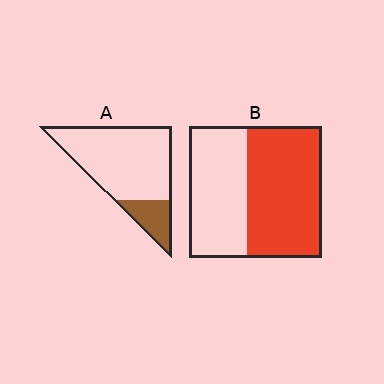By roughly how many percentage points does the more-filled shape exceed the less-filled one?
By roughly 35 percentage points (B over A).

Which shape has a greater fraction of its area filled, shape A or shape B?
Shape B.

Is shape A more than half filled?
No.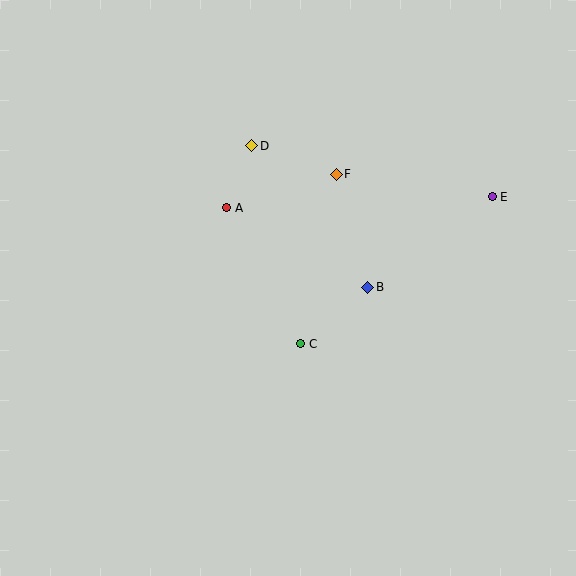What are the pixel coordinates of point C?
Point C is at (301, 344).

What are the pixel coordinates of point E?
Point E is at (492, 197).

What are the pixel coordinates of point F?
Point F is at (336, 174).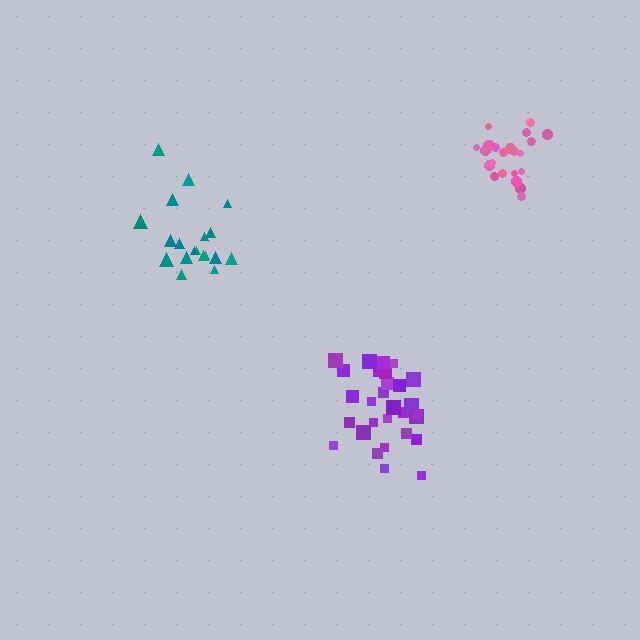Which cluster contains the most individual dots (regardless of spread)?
Purple (29).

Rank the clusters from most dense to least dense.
pink, purple, teal.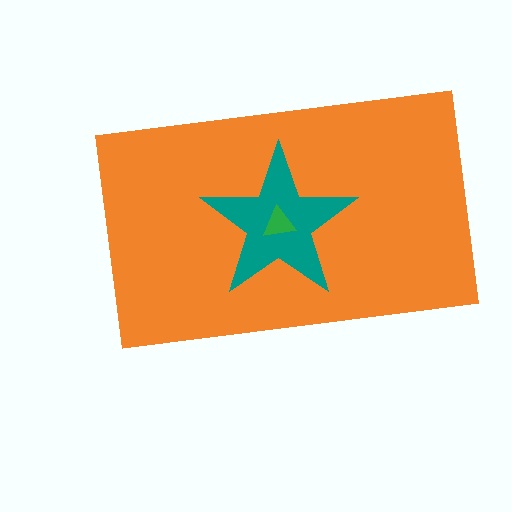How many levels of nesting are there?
3.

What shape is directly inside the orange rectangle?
The teal star.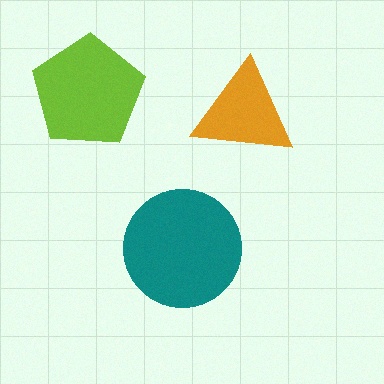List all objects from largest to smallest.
The teal circle, the lime pentagon, the orange triangle.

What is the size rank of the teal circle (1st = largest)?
1st.